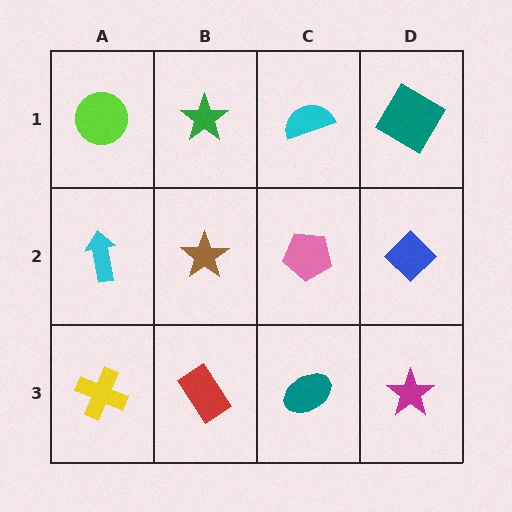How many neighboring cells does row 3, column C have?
3.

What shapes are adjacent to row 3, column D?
A blue diamond (row 2, column D), a teal ellipse (row 3, column C).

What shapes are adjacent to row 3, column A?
A cyan arrow (row 2, column A), a red rectangle (row 3, column B).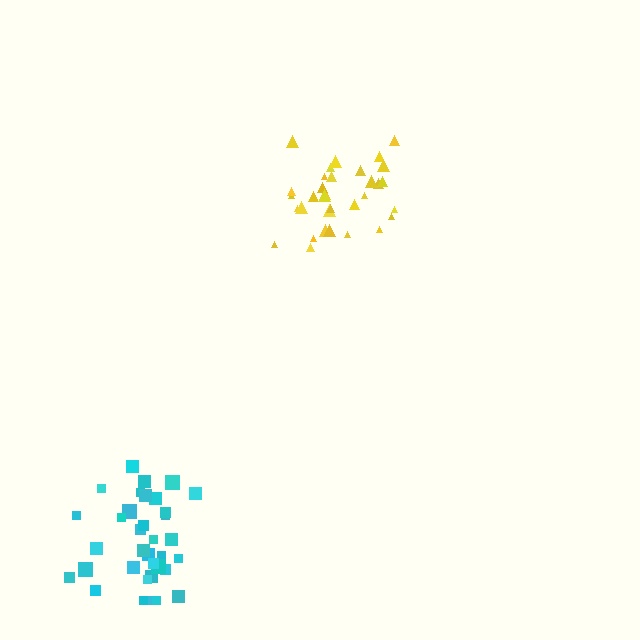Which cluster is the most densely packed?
Yellow.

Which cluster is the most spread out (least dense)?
Cyan.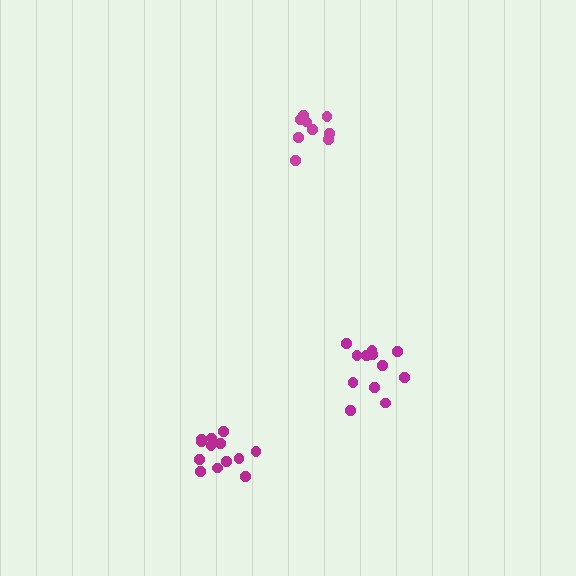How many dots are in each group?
Group 1: 12 dots, Group 2: 9 dots, Group 3: 13 dots (34 total).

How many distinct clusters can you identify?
There are 3 distinct clusters.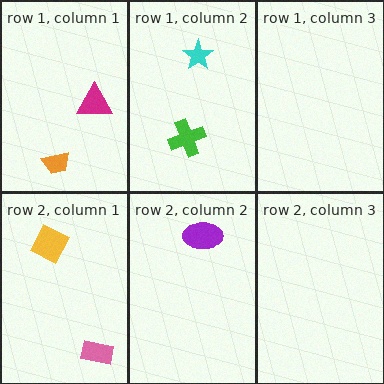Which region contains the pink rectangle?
The row 2, column 1 region.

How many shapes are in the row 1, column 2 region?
2.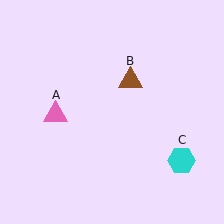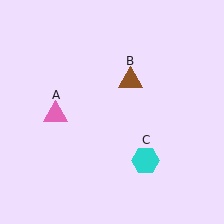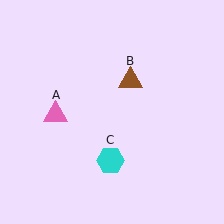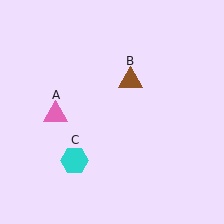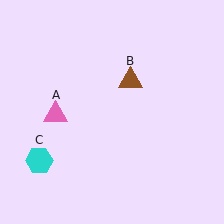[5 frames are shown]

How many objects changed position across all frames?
1 object changed position: cyan hexagon (object C).